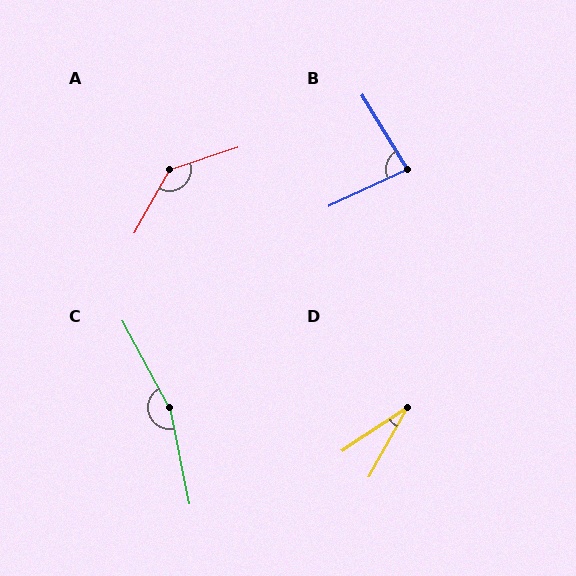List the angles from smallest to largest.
D (27°), B (84°), A (137°), C (163°).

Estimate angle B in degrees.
Approximately 84 degrees.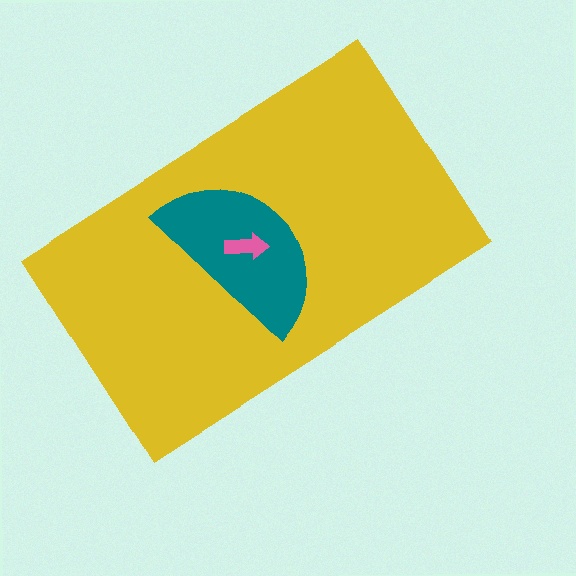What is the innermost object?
The pink arrow.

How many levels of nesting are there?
3.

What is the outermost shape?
The yellow rectangle.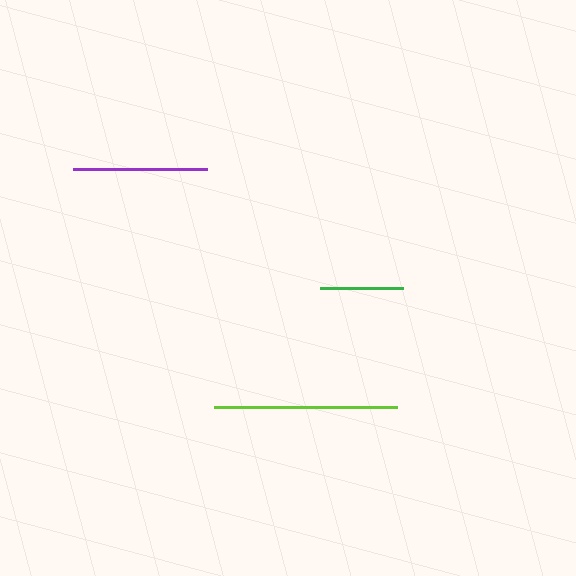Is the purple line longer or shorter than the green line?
The purple line is longer than the green line.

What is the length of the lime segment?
The lime segment is approximately 184 pixels long.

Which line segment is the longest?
The lime line is the longest at approximately 184 pixels.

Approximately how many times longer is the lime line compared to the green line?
The lime line is approximately 2.2 times the length of the green line.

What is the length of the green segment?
The green segment is approximately 84 pixels long.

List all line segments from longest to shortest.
From longest to shortest: lime, purple, green.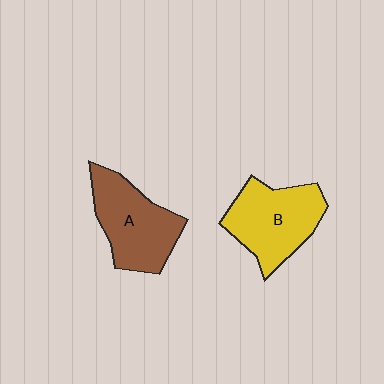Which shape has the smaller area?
Shape A (brown).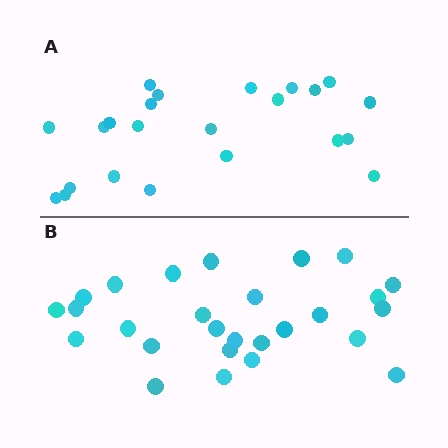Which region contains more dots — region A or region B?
Region B (the bottom region) has more dots.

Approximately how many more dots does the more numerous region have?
Region B has about 4 more dots than region A.